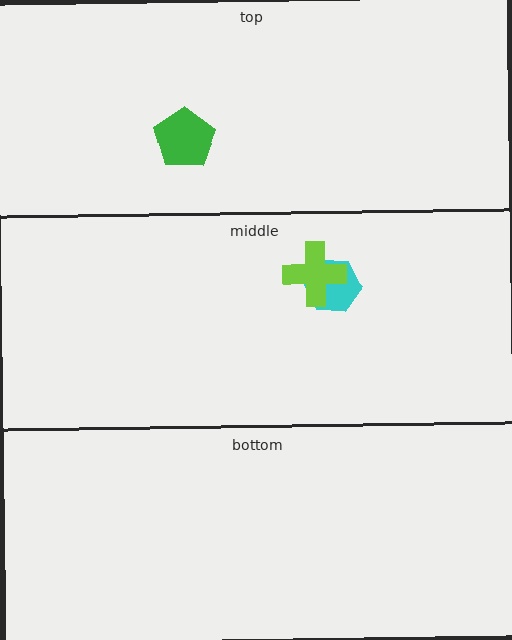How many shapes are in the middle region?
2.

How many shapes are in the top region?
1.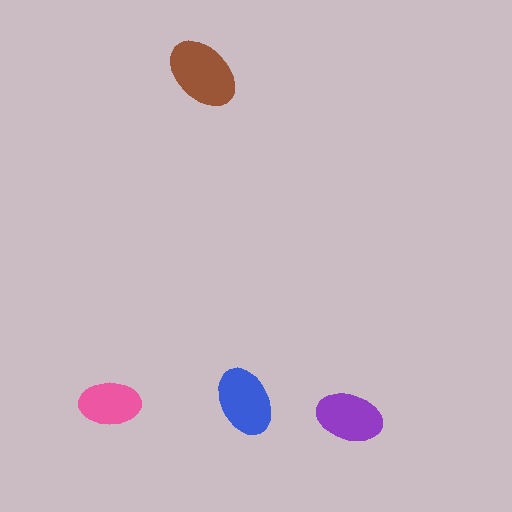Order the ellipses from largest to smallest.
the brown one, the blue one, the purple one, the pink one.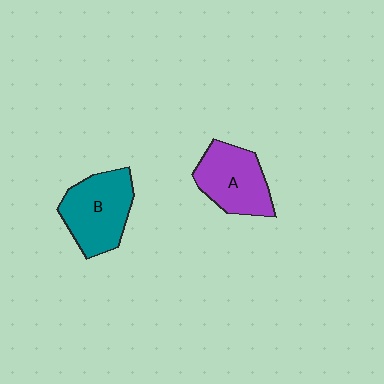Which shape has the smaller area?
Shape A (purple).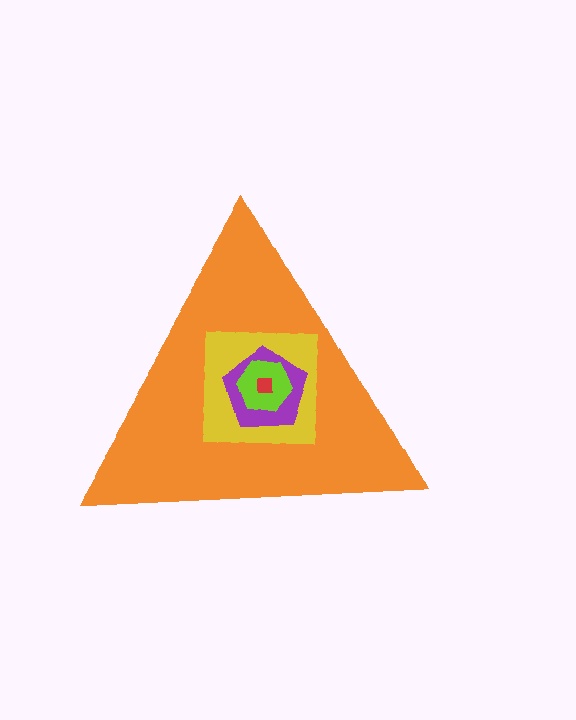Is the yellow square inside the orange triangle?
Yes.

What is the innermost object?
The red square.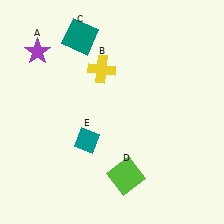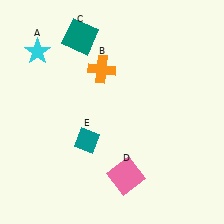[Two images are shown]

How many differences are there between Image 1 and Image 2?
There are 3 differences between the two images.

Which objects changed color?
A changed from purple to cyan. B changed from yellow to orange. D changed from lime to pink.